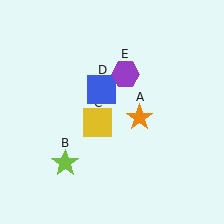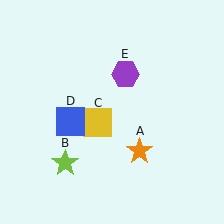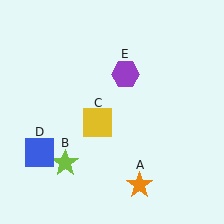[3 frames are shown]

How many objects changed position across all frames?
2 objects changed position: orange star (object A), blue square (object D).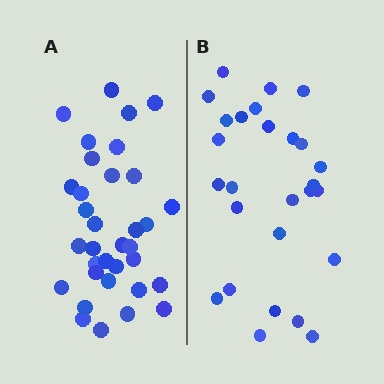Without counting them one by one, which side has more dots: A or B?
Region A (the left region) has more dots.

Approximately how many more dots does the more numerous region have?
Region A has roughly 8 or so more dots than region B.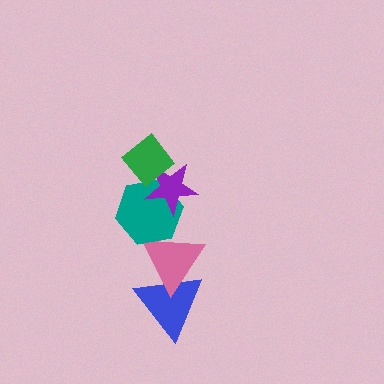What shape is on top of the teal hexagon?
The purple star is on top of the teal hexagon.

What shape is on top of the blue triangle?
The pink triangle is on top of the blue triangle.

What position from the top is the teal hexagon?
The teal hexagon is 3rd from the top.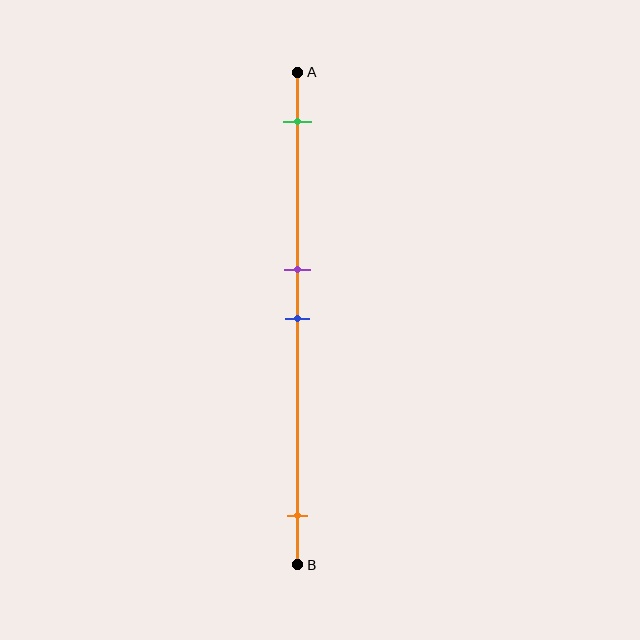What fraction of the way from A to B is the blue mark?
The blue mark is approximately 50% (0.5) of the way from A to B.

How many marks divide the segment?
There are 4 marks dividing the segment.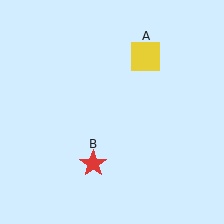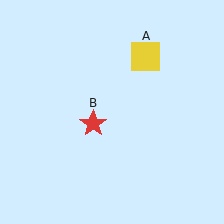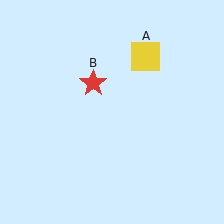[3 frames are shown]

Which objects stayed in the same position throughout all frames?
Yellow square (object A) remained stationary.